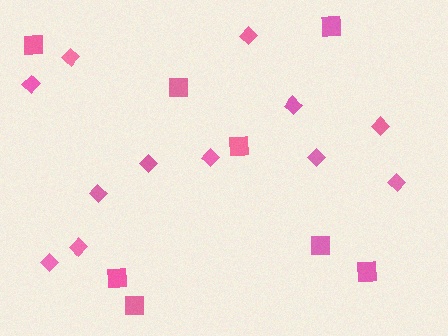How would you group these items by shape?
There are 2 groups: one group of diamonds (12) and one group of squares (8).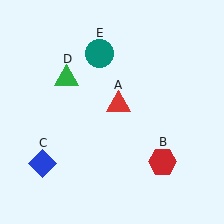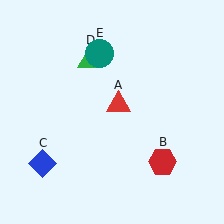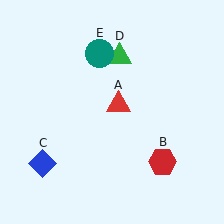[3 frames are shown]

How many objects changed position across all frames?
1 object changed position: green triangle (object D).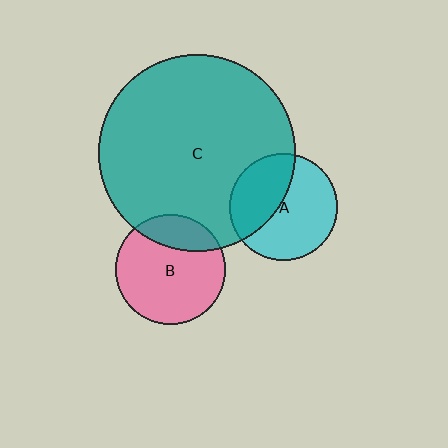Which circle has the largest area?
Circle C (teal).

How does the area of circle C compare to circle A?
Approximately 3.4 times.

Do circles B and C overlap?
Yes.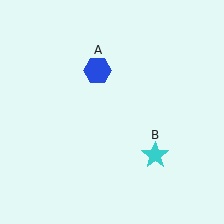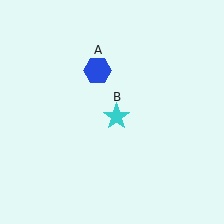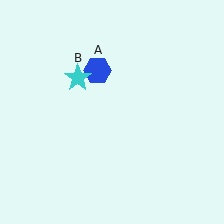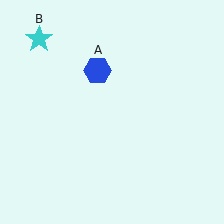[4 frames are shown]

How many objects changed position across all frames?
1 object changed position: cyan star (object B).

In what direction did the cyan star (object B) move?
The cyan star (object B) moved up and to the left.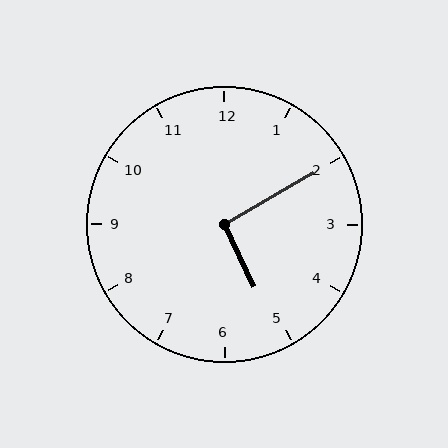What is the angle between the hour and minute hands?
Approximately 95 degrees.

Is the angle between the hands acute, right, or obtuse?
It is right.